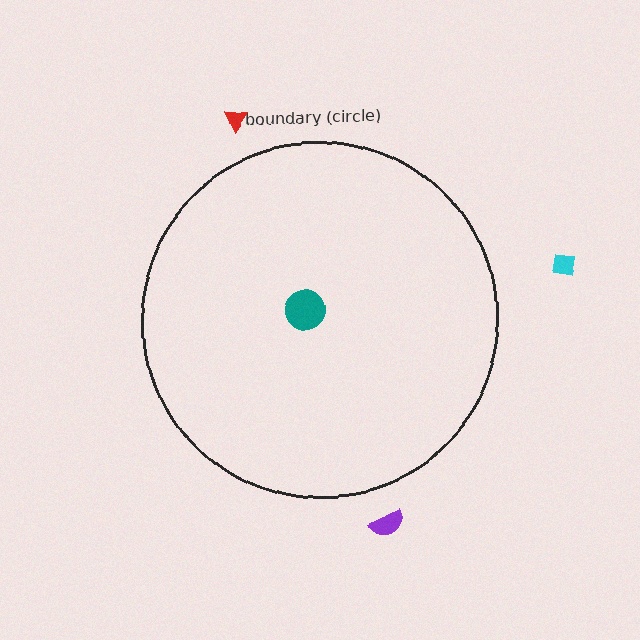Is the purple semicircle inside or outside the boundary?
Outside.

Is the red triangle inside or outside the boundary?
Outside.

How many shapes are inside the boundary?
1 inside, 3 outside.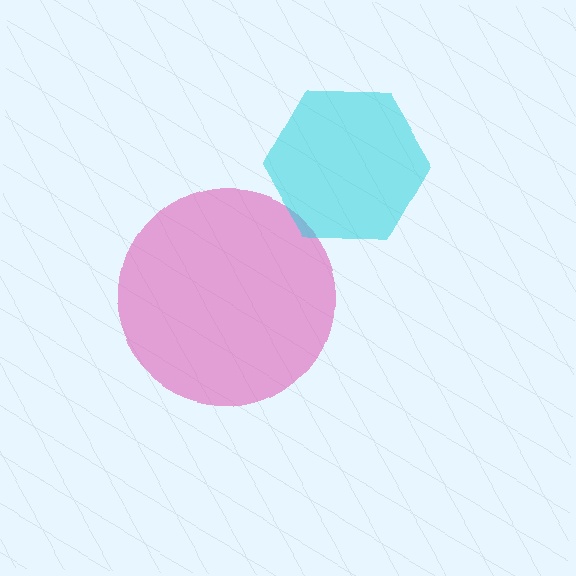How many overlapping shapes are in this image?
There are 2 overlapping shapes in the image.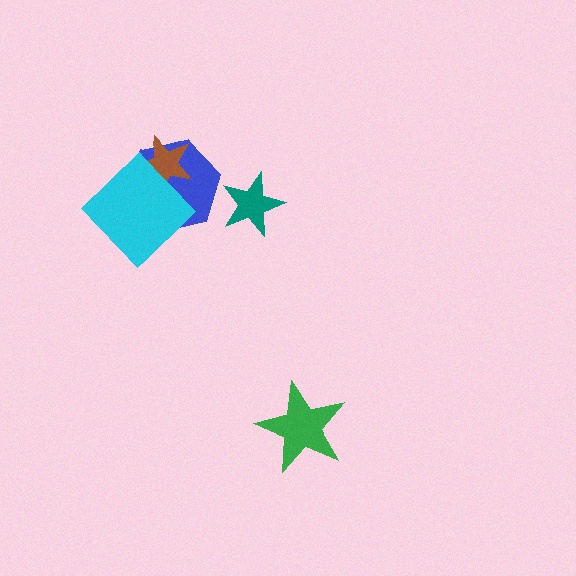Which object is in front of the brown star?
The cyan diamond is in front of the brown star.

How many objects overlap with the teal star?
0 objects overlap with the teal star.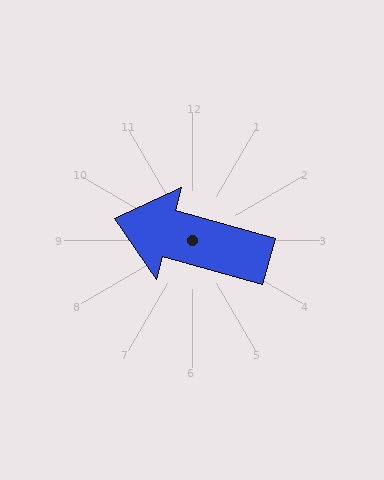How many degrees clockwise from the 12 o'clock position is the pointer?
Approximately 286 degrees.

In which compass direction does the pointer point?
West.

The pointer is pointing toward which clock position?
Roughly 10 o'clock.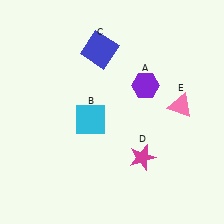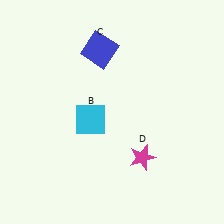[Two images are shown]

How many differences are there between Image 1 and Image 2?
There are 2 differences between the two images.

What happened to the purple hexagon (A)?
The purple hexagon (A) was removed in Image 2. It was in the top-right area of Image 1.